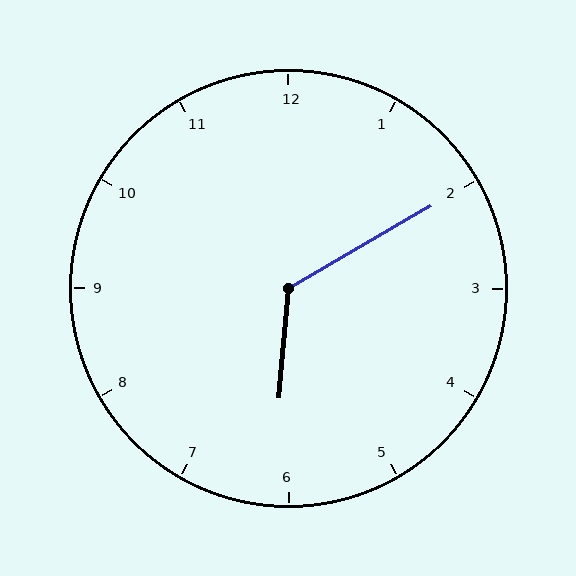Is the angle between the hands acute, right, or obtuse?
It is obtuse.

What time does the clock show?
6:10.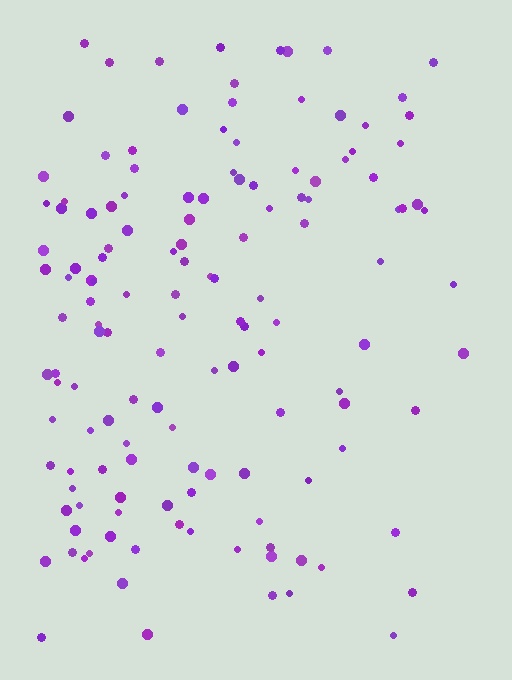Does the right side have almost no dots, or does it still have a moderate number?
Still a moderate number, just noticeably fewer than the left.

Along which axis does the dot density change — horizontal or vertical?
Horizontal.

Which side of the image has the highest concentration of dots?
The left.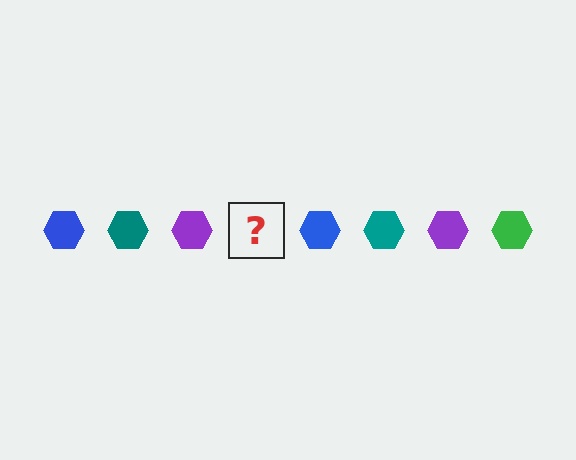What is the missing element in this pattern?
The missing element is a green hexagon.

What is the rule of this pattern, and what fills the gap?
The rule is that the pattern cycles through blue, teal, purple, green hexagons. The gap should be filled with a green hexagon.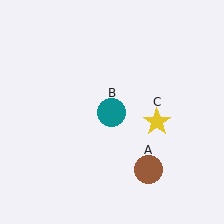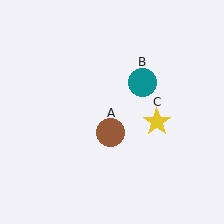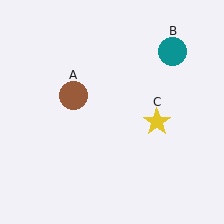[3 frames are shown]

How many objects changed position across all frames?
2 objects changed position: brown circle (object A), teal circle (object B).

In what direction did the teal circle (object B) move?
The teal circle (object B) moved up and to the right.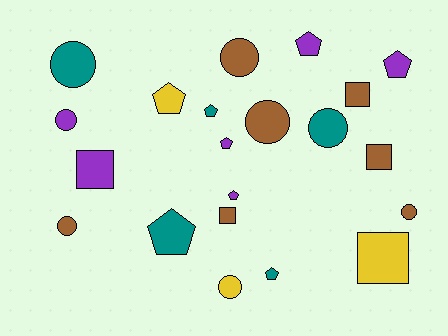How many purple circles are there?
There is 1 purple circle.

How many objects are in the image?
There are 21 objects.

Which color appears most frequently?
Brown, with 7 objects.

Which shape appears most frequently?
Pentagon, with 8 objects.